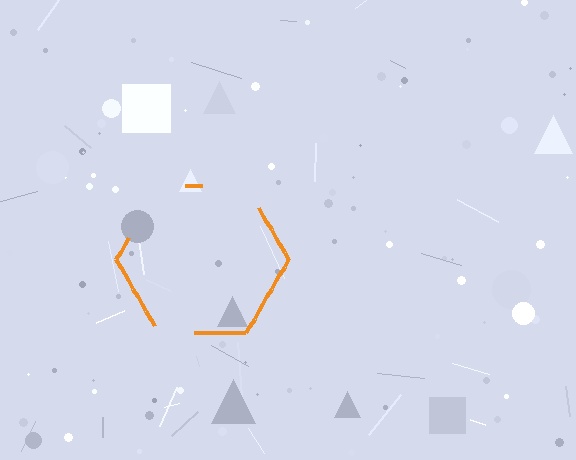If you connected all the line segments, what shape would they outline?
They would outline a hexagon.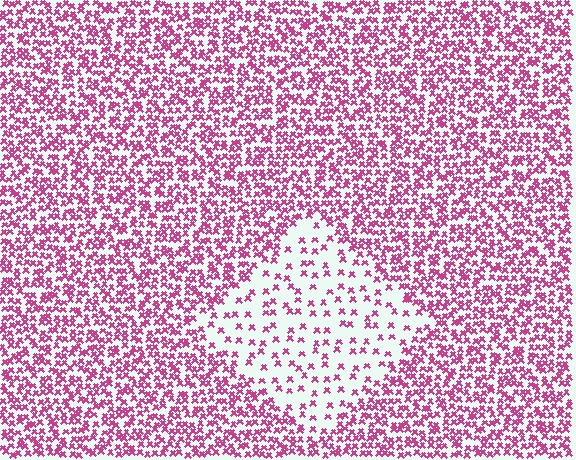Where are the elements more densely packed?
The elements are more densely packed outside the diamond boundary.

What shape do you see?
I see a diamond.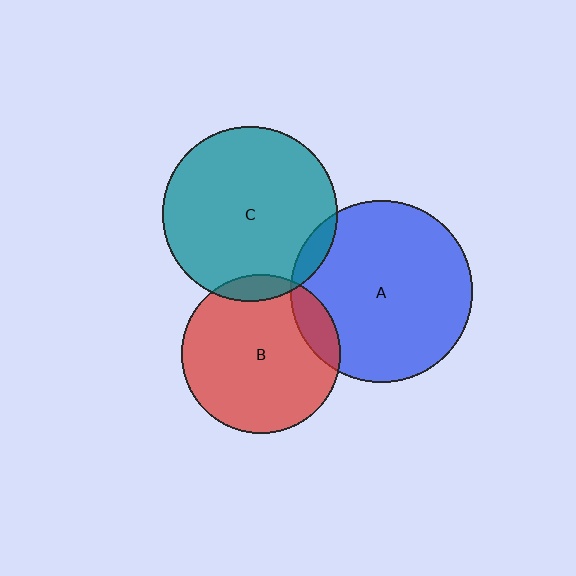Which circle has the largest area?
Circle A (blue).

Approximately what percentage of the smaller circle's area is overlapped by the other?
Approximately 10%.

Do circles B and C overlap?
Yes.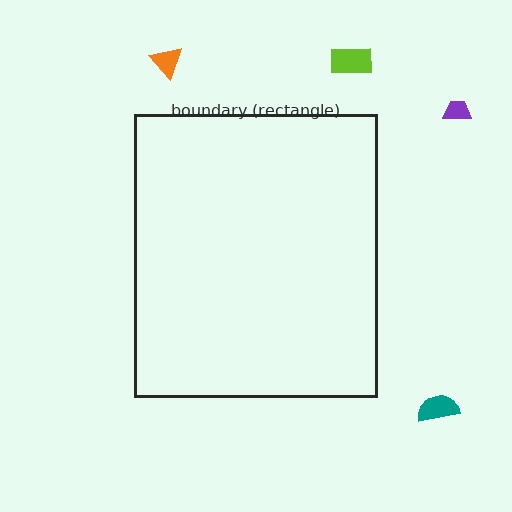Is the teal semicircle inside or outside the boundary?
Outside.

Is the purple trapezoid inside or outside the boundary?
Outside.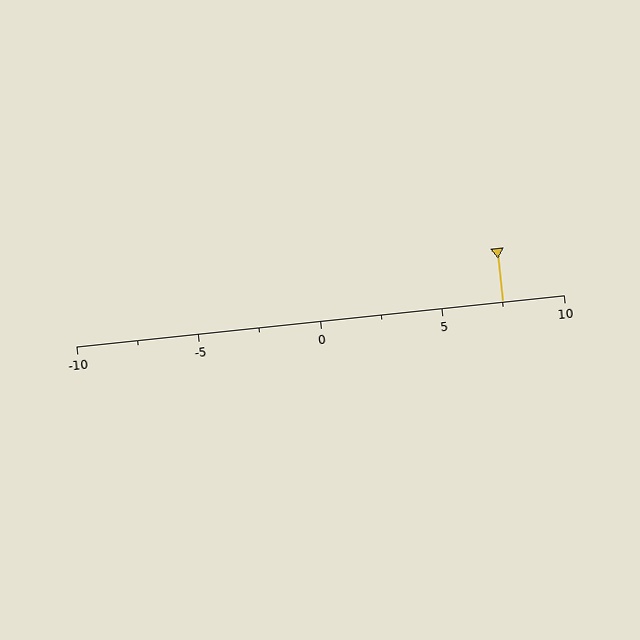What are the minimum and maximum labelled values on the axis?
The axis runs from -10 to 10.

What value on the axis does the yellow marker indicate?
The marker indicates approximately 7.5.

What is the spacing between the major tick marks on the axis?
The major ticks are spaced 5 apart.